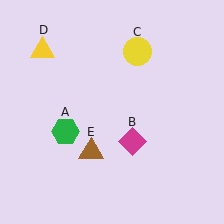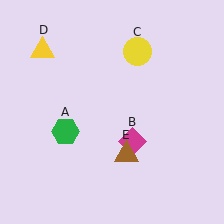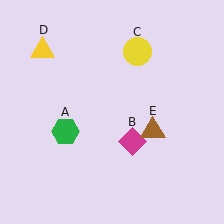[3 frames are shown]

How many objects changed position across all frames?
1 object changed position: brown triangle (object E).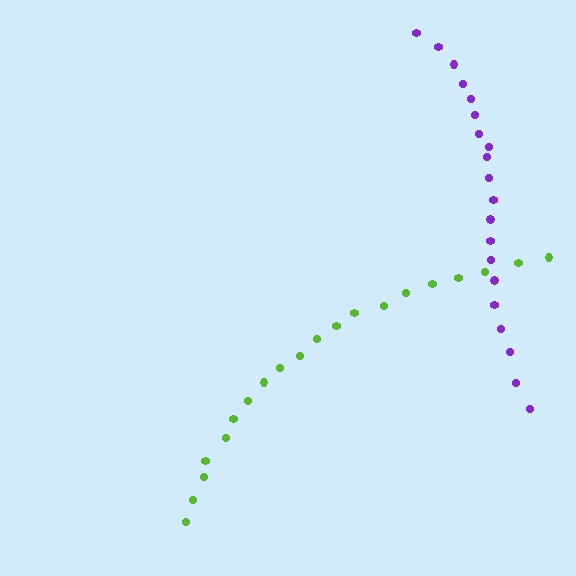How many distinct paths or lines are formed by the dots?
There are 2 distinct paths.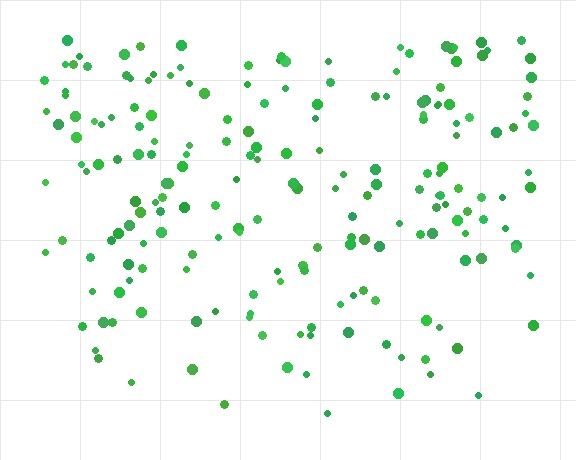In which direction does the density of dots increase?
From bottom to top, with the top side densest.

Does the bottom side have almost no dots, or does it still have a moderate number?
Still a moderate number, just noticeably fewer than the top.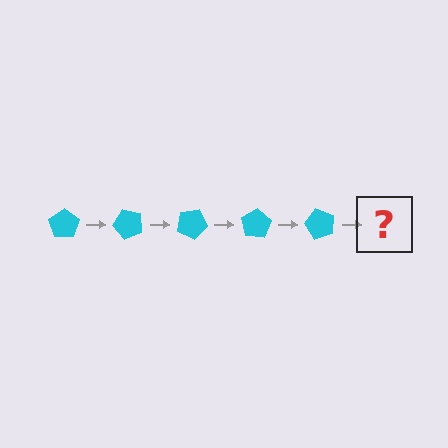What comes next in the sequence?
The next element should be a cyan pentagon rotated 250 degrees.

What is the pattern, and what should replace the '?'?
The pattern is that the pentagon rotates 50 degrees each step. The '?' should be a cyan pentagon rotated 250 degrees.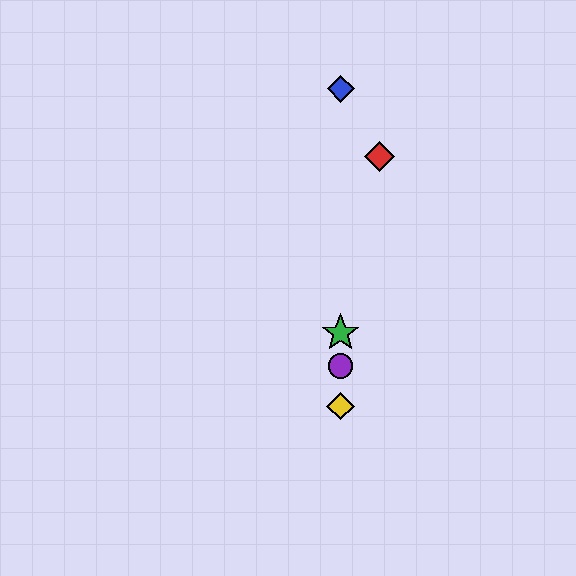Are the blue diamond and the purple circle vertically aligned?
Yes, both are at x≈341.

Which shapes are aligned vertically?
The blue diamond, the green star, the yellow diamond, the purple circle are aligned vertically.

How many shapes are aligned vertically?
4 shapes (the blue diamond, the green star, the yellow diamond, the purple circle) are aligned vertically.